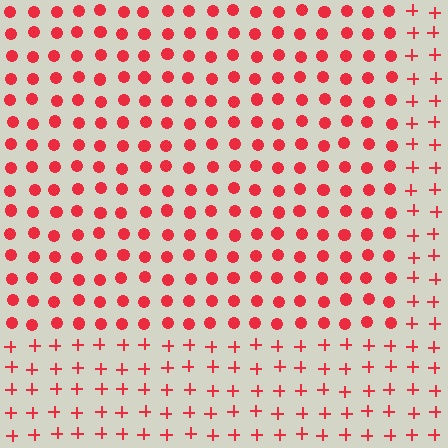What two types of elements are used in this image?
The image uses circles inside the rectangle region and plus signs outside it.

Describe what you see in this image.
The image is filled with small red elements arranged in a uniform grid. A rectangle-shaped region contains circles, while the surrounding area contains plus signs. The boundary is defined purely by the change in element shape.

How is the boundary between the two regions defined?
The boundary is defined by a change in element shape: circles inside vs. plus signs outside. All elements share the same color and spacing.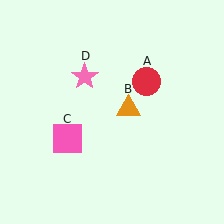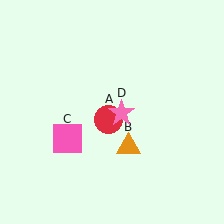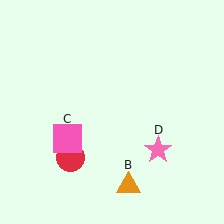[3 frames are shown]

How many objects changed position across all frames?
3 objects changed position: red circle (object A), orange triangle (object B), pink star (object D).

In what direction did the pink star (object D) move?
The pink star (object D) moved down and to the right.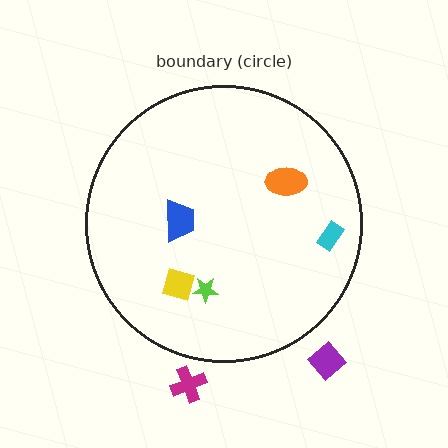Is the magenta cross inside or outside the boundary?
Outside.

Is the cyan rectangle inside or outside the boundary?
Inside.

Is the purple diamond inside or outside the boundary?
Outside.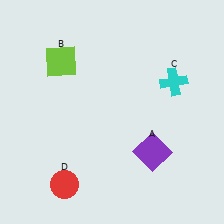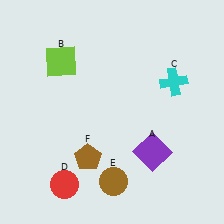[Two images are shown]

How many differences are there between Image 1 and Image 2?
There are 2 differences between the two images.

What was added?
A brown circle (E), a brown pentagon (F) were added in Image 2.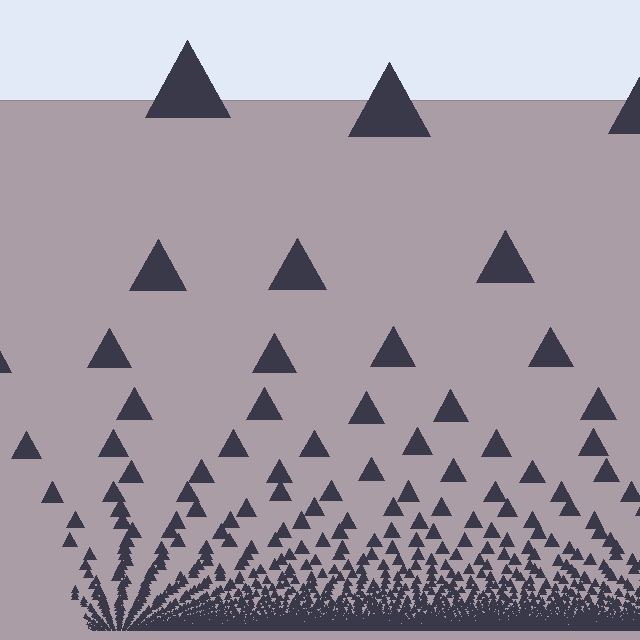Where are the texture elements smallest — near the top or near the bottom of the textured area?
Near the bottom.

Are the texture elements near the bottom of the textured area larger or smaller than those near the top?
Smaller. The gradient is inverted — elements near the bottom are smaller and denser.